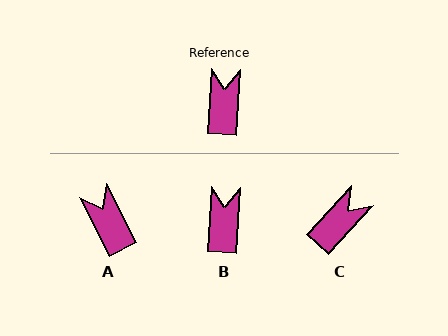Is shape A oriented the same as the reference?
No, it is off by about 31 degrees.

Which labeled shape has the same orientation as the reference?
B.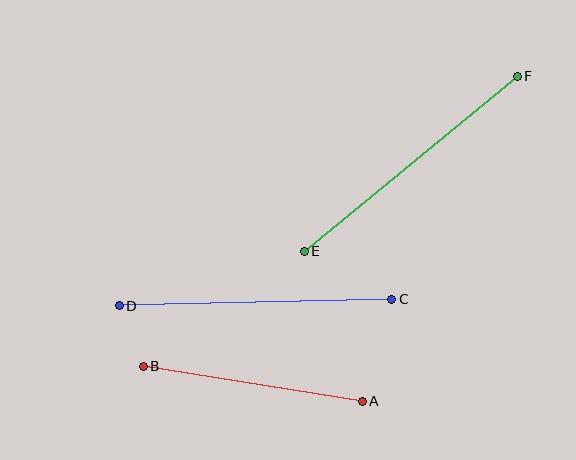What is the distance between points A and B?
The distance is approximately 222 pixels.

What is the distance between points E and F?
The distance is approximately 276 pixels.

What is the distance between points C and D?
The distance is approximately 273 pixels.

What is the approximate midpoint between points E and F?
The midpoint is at approximately (411, 164) pixels.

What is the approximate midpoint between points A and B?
The midpoint is at approximately (253, 384) pixels.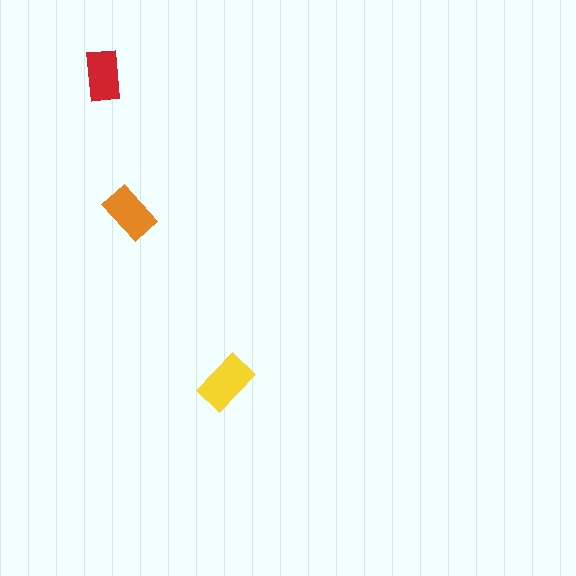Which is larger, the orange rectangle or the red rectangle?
The orange one.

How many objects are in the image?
There are 3 objects in the image.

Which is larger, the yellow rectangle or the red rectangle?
The yellow one.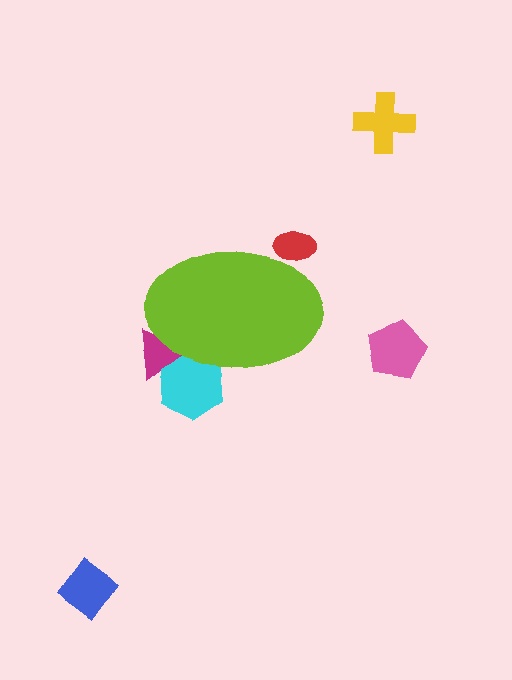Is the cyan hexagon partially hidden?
Yes, the cyan hexagon is partially hidden behind the lime ellipse.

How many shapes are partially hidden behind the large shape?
3 shapes are partially hidden.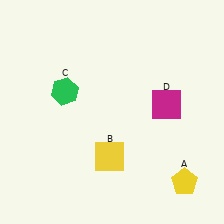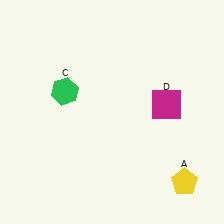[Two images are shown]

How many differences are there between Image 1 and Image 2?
There is 1 difference between the two images.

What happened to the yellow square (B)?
The yellow square (B) was removed in Image 2. It was in the bottom-left area of Image 1.